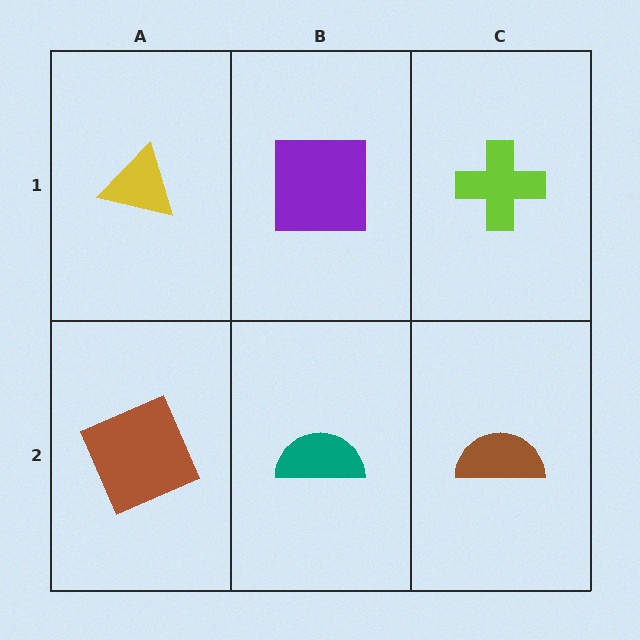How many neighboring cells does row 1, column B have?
3.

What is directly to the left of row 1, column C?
A purple square.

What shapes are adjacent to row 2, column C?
A lime cross (row 1, column C), a teal semicircle (row 2, column B).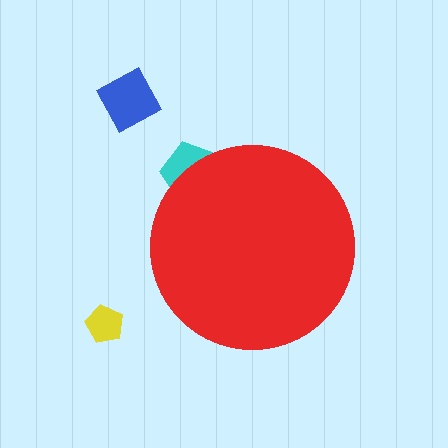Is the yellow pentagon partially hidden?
No, the yellow pentagon is fully visible.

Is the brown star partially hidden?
Yes, the brown star is partially hidden behind the red circle.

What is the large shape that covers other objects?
A red circle.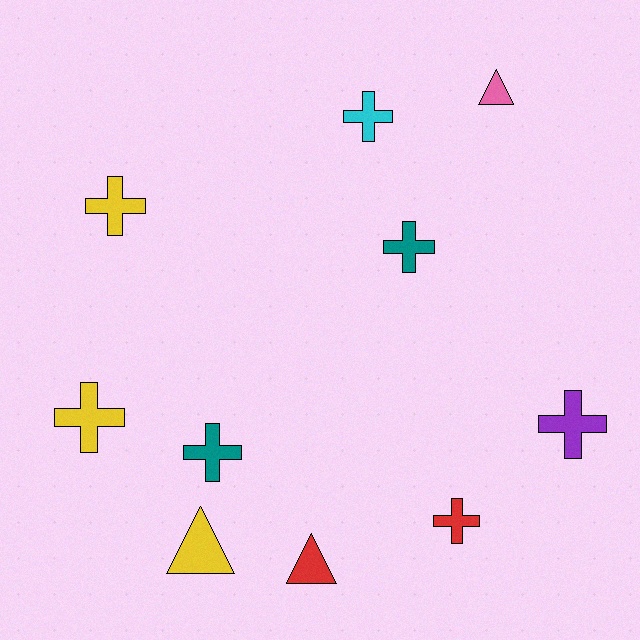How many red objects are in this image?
There are 2 red objects.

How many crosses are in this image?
There are 7 crosses.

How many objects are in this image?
There are 10 objects.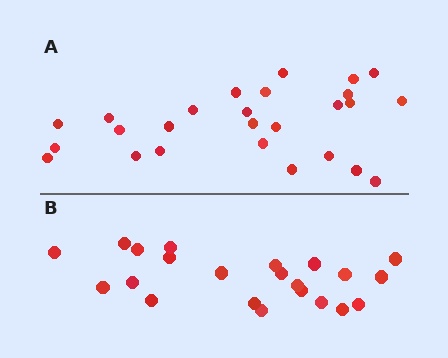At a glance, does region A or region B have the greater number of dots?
Region A (the top region) has more dots.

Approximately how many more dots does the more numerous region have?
Region A has about 4 more dots than region B.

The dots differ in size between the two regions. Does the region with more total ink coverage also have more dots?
No. Region B has more total ink coverage because its dots are larger, but region A actually contains more individual dots. Total area can be misleading — the number of items is what matters here.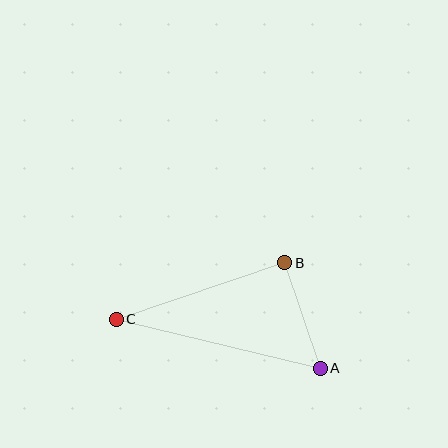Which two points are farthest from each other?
Points A and C are farthest from each other.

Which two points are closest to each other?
Points A and B are closest to each other.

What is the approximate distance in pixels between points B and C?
The distance between B and C is approximately 178 pixels.